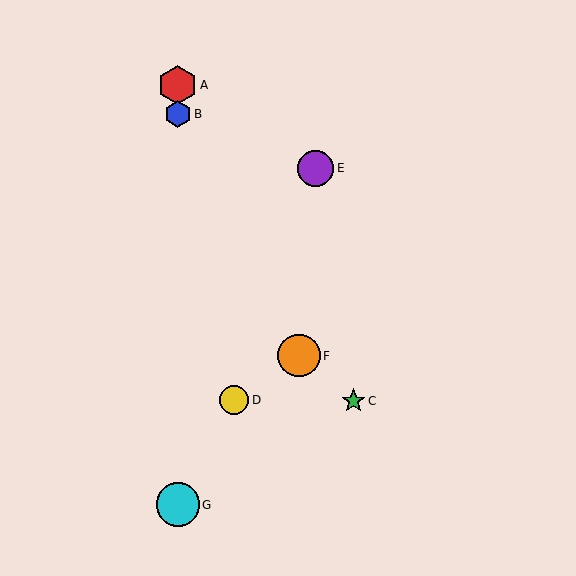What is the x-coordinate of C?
Object C is at x≈353.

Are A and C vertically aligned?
No, A is at x≈178 and C is at x≈353.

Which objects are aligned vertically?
Objects A, B, G are aligned vertically.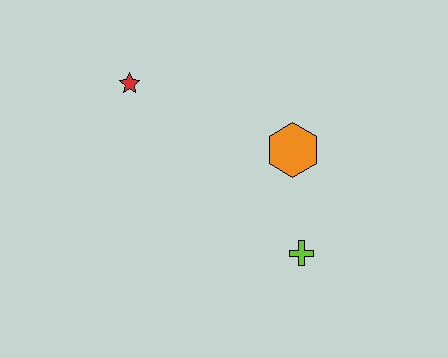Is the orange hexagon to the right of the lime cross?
No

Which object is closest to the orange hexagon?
The lime cross is closest to the orange hexagon.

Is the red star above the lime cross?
Yes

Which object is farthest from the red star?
The lime cross is farthest from the red star.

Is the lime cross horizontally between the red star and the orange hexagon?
No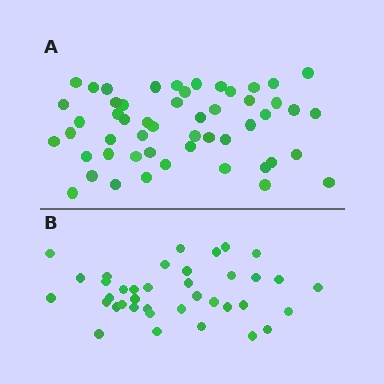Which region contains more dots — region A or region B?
Region A (the top region) has more dots.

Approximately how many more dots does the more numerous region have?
Region A has approximately 15 more dots than region B.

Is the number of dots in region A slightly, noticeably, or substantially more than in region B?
Region A has noticeably more, but not dramatically so. The ratio is roughly 1.4 to 1.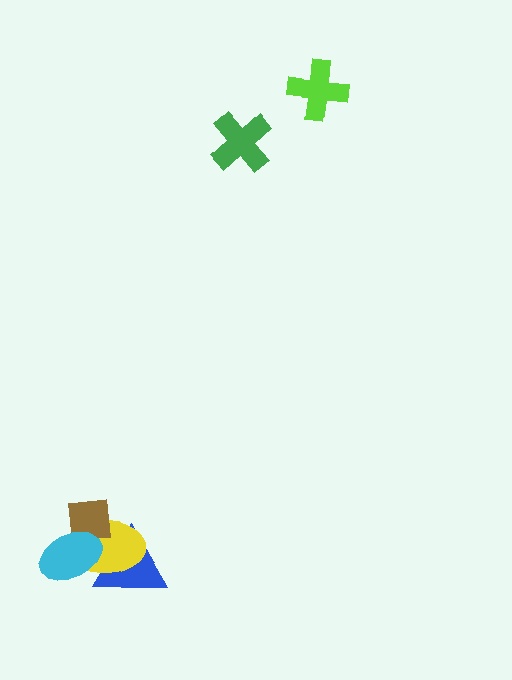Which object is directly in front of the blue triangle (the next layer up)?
The yellow ellipse is directly in front of the blue triangle.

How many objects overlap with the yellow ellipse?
3 objects overlap with the yellow ellipse.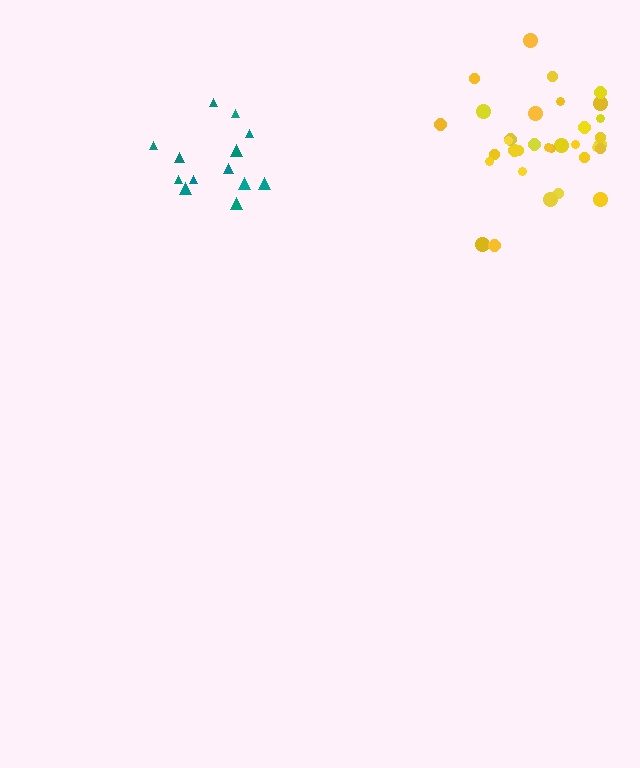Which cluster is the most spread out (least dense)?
Teal.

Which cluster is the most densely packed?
Yellow.